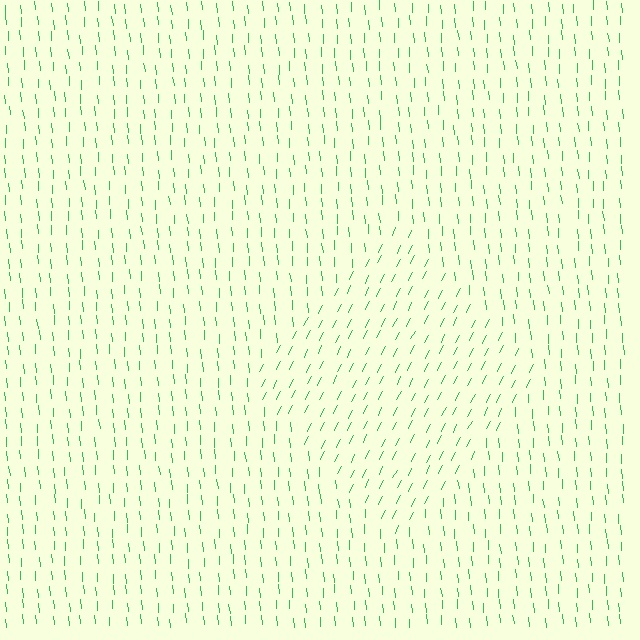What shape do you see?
I see a diamond.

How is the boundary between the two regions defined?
The boundary is defined purely by a change in line orientation (approximately 32 degrees difference). All lines are the same color and thickness.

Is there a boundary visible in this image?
Yes, there is a texture boundary formed by a change in line orientation.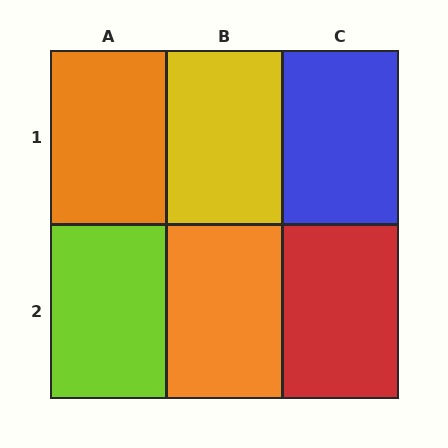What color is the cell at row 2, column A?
Lime.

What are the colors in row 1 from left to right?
Orange, yellow, blue.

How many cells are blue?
1 cell is blue.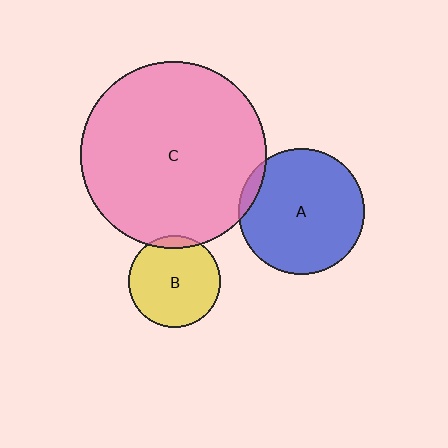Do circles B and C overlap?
Yes.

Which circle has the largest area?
Circle C (pink).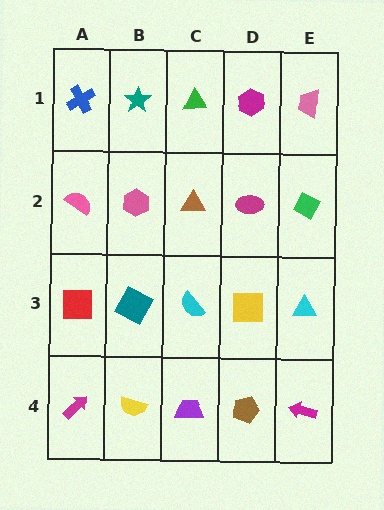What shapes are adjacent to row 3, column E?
A green diamond (row 2, column E), a magenta arrow (row 4, column E), a yellow square (row 3, column D).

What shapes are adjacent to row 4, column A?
A red square (row 3, column A), a yellow semicircle (row 4, column B).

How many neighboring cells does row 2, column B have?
4.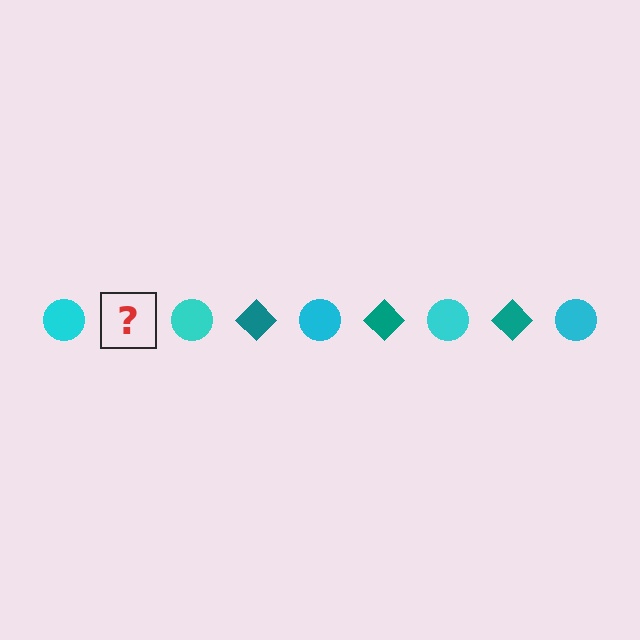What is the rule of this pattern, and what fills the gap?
The rule is that the pattern alternates between cyan circle and teal diamond. The gap should be filled with a teal diamond.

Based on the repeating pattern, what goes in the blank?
The blank should be a teal diamond.